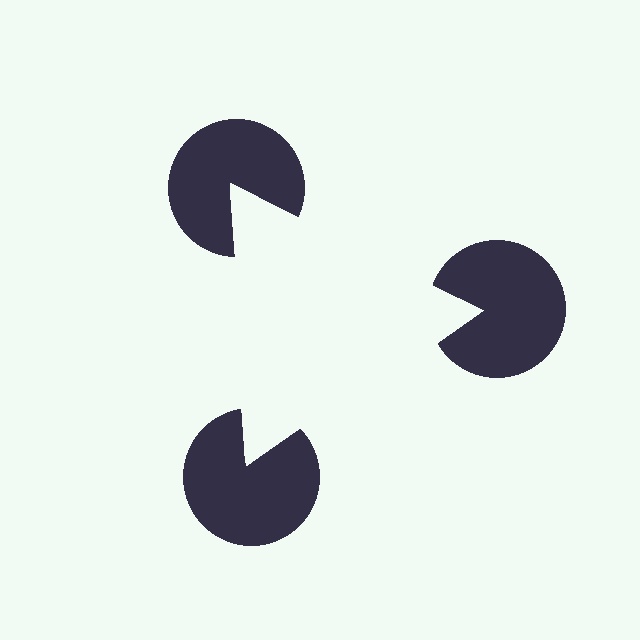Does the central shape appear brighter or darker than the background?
It typically appears slightly brighter than the background, even though no actual brightness change is drawn.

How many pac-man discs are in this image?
There are 3 — one at each vertex of the illusory triangle.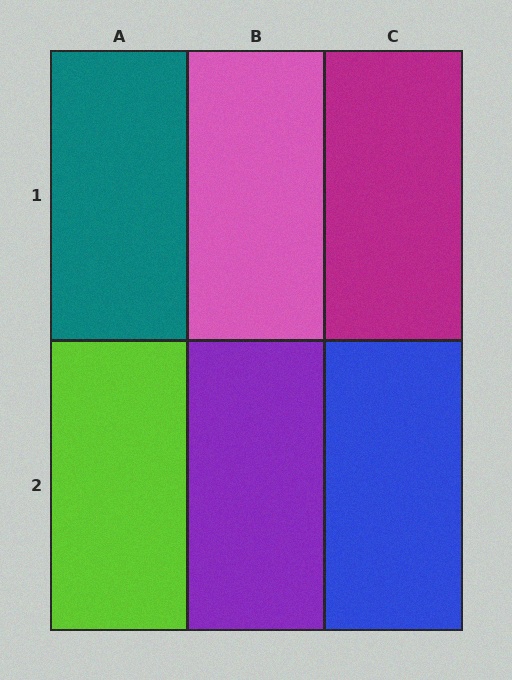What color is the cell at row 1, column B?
Pink.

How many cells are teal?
1 cell is teal.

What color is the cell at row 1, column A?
Teal.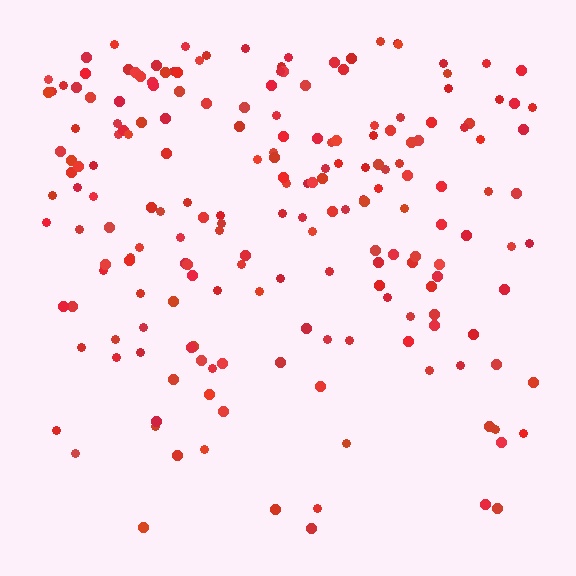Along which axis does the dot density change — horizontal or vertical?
Vertical.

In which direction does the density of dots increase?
From bottom to top, with the top side densest.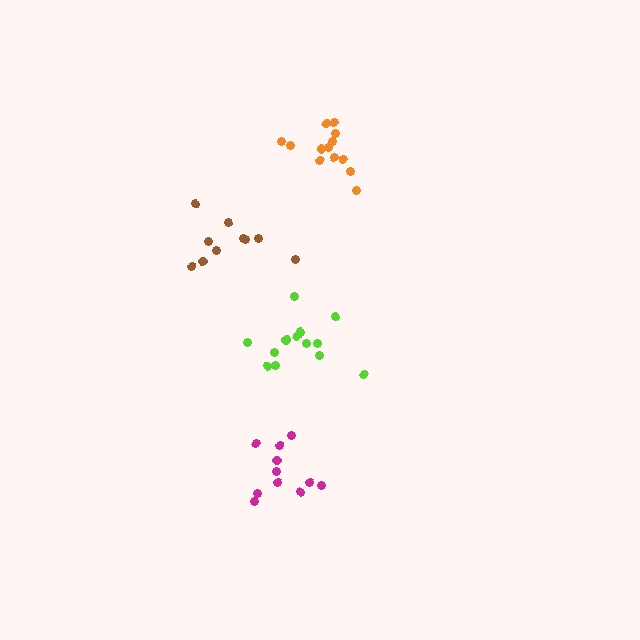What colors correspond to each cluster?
The clusters are colored: magenta, lime, brown, orange.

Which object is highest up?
The orange cluster is topmost.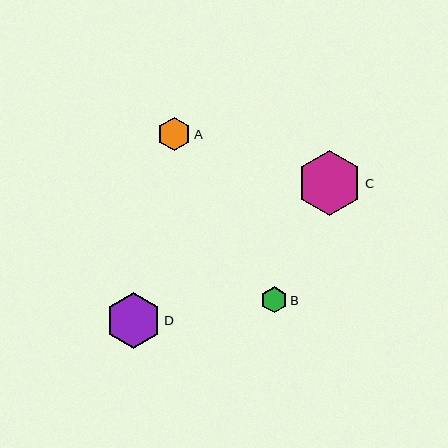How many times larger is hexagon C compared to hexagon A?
Hexagon C is approximately 2.0 times the size of hexagon A.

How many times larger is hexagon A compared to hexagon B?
Hexagon A is approximately 1.3 times the size of hexagon B.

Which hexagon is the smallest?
Hexagon B is the smallest with a size of approximately 26 pixels.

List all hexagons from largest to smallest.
From largest to smallest: C, D, A, B.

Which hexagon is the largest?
Hexagon C is the largest with a size of approximately 65 pixels.